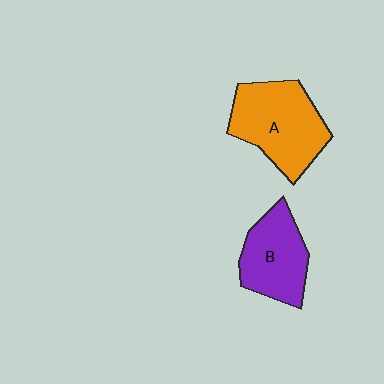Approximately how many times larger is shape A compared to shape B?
Approximately 1.3 times.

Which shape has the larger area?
Shape A (orange).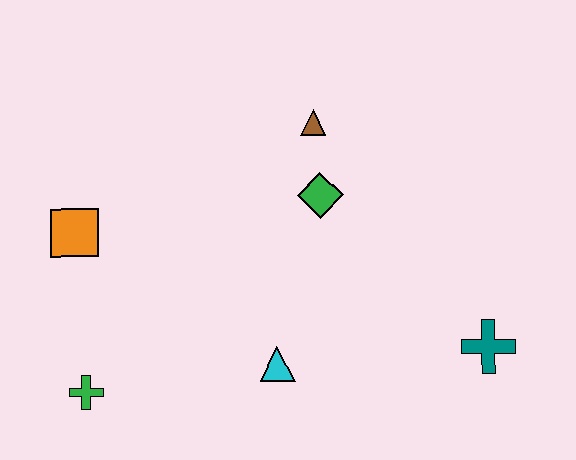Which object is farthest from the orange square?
The teal cross is farthest from the orange square.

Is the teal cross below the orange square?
Yes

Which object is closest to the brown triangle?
The green diamond is closest to the brown triangle.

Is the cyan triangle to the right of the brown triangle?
No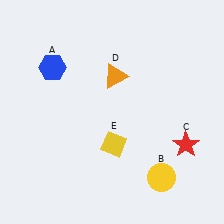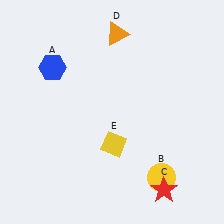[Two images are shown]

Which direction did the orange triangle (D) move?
The orange triangle (D) moved up.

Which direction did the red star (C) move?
The red star (C) moved down.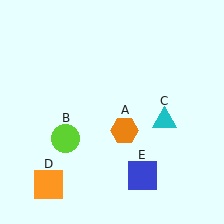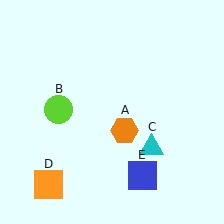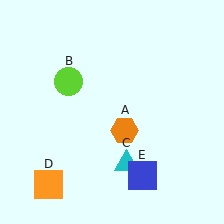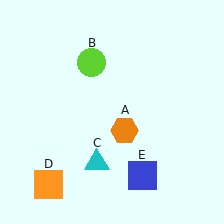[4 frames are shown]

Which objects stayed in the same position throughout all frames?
Orange hexagon (object A) and orange square (object D) and blue square (object E) remained stationary.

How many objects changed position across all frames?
2 objects changed position: lime circle (object B), cyan triangle (object C).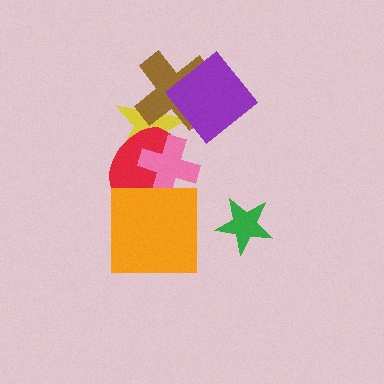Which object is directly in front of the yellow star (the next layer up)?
The red ellipse is directly in front of the yellow star.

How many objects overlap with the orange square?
1 object overlaps with the orange square.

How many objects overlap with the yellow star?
4 objects overlap with the yellow star.